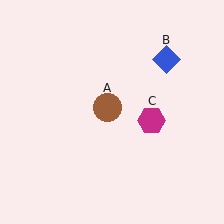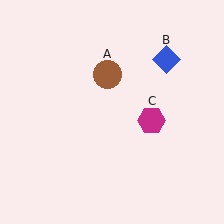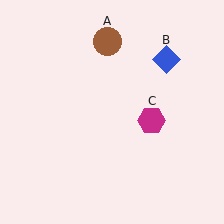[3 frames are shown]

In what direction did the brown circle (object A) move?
The brown circle (object A) moved up.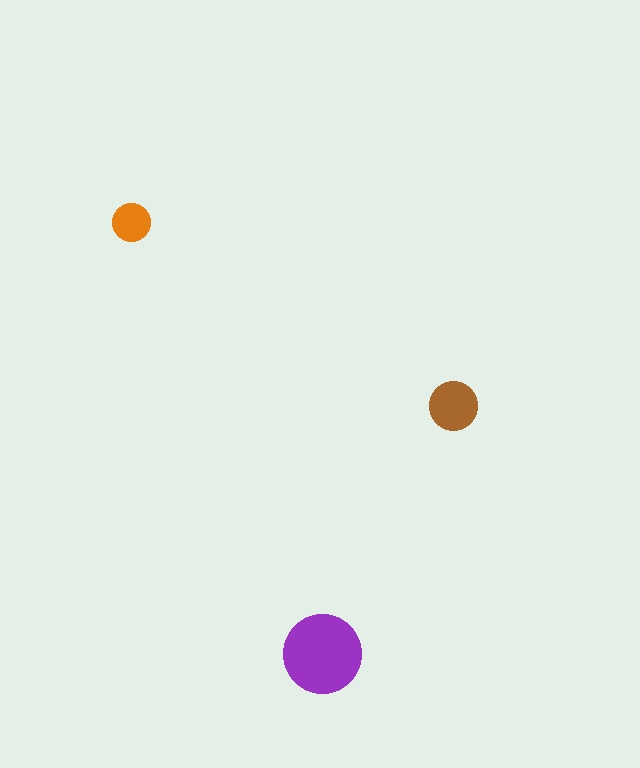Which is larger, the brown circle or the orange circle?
The brown one.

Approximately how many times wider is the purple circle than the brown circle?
About 1.5 times wider.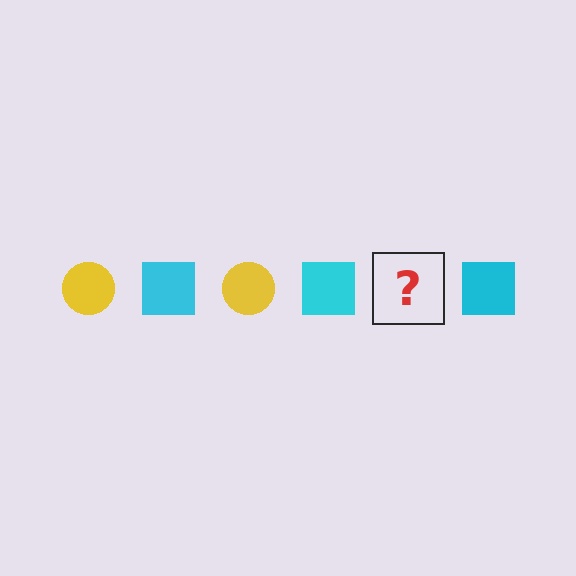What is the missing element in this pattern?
The missing element is a yellow circle.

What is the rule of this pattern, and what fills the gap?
The rule is that the pattern alternates between yellow circle and cyan square. The gap should be filled with a yellow circle.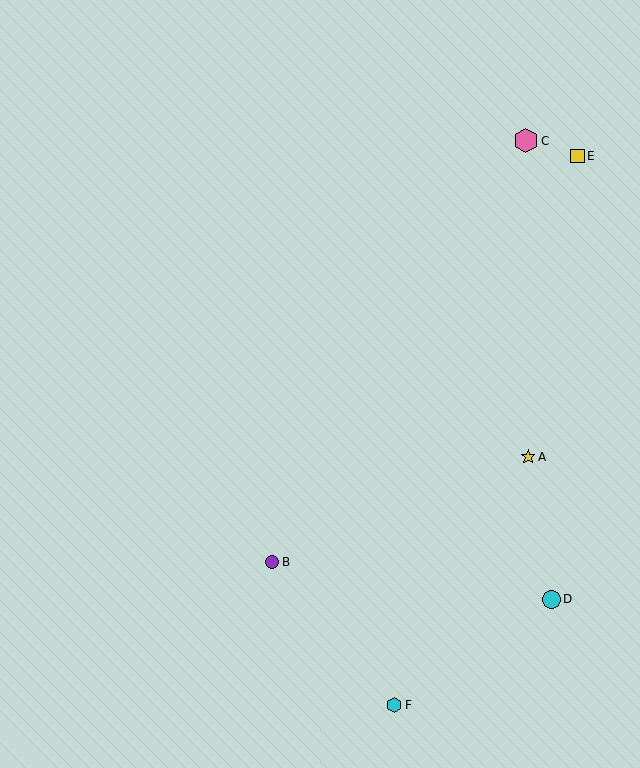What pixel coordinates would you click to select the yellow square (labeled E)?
Click at (577, 156) to select the yellow square E.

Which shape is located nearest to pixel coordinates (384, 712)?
The cyan hexagon (labeled F) at (394, 705) is nearest to that location.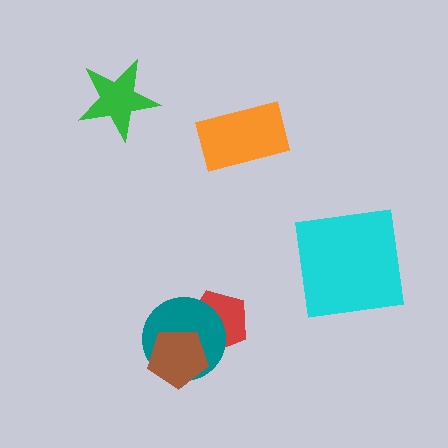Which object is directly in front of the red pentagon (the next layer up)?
The teal circle is directly in front of the red pentagon.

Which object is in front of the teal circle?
The brown pentagon is in front of the teal circle.